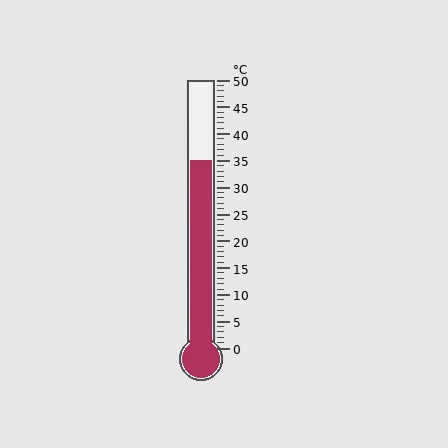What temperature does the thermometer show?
The thermometer shows approximately 35°C.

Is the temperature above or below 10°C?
The temperature is above 10°C.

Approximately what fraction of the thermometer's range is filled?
The thermometer is filled to approximately 70% of its range.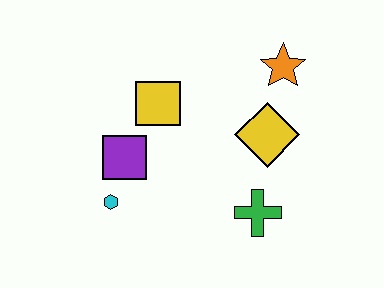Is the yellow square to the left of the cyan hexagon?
No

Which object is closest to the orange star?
The yellow diamond is closest to the orange star.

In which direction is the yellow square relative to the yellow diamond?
The yellow square is to the left of the yellow diamond.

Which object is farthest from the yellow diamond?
The cyan hexagon is farthest from the yellow diamond.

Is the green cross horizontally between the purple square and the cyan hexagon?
No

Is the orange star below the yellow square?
No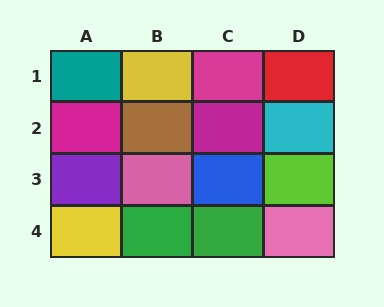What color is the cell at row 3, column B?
Pink.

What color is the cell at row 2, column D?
Cyan.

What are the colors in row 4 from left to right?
Yellow, green, green, pink.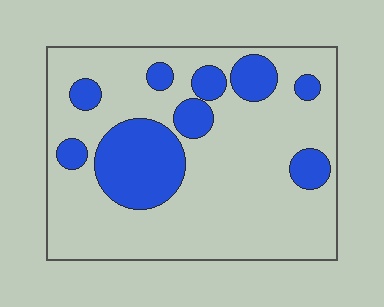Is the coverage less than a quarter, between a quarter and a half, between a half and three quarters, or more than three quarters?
Less than a quarter.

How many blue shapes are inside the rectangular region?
9.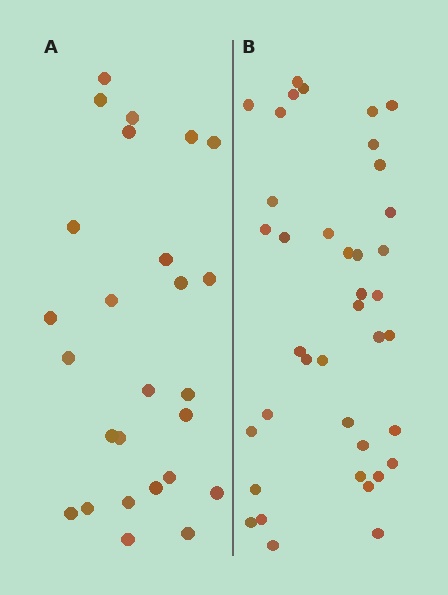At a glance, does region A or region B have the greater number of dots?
Region B (the right region) has more dots.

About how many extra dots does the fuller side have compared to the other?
Region B has approximately 15 more dots than region A.